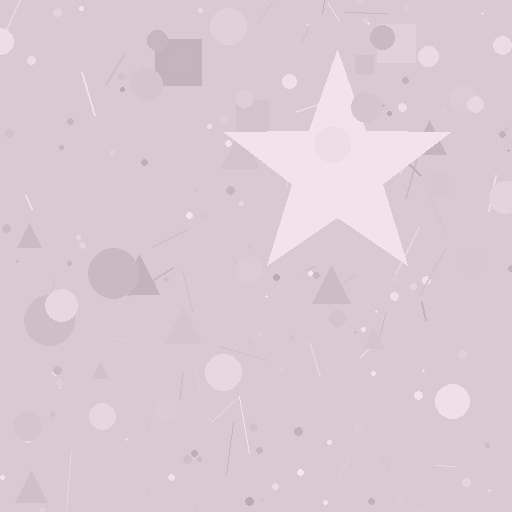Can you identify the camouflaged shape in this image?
The camouflaged shape is a star.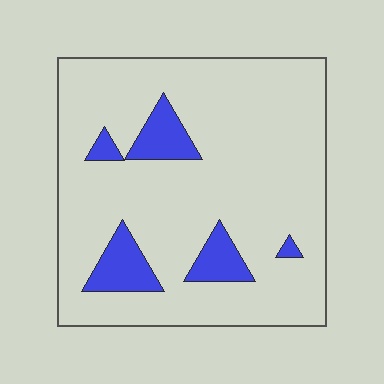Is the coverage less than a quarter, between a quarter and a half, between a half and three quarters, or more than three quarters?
Less than a quarter.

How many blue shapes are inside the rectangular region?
5.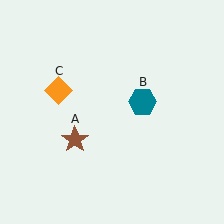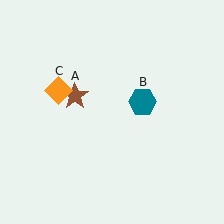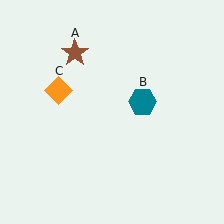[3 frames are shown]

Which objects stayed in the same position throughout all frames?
Teal hexagon (object B) and orange diamond (object C) remained stationary.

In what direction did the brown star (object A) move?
The brown star (object A) moved up.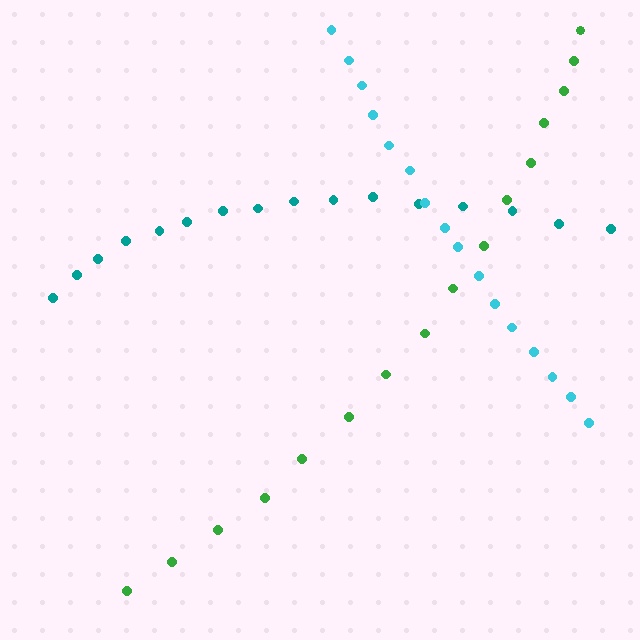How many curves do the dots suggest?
There are 3 distinct paths.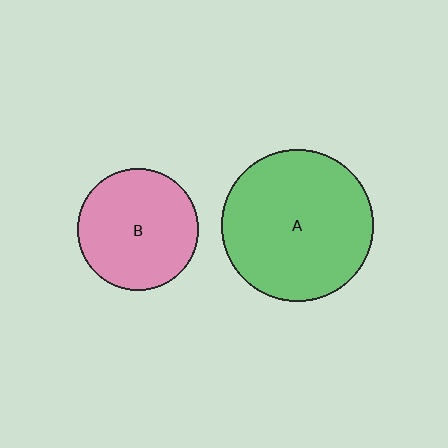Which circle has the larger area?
Circle A (green).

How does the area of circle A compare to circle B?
Approximately 1.6 times.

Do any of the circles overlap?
No, none of the circles overlap.